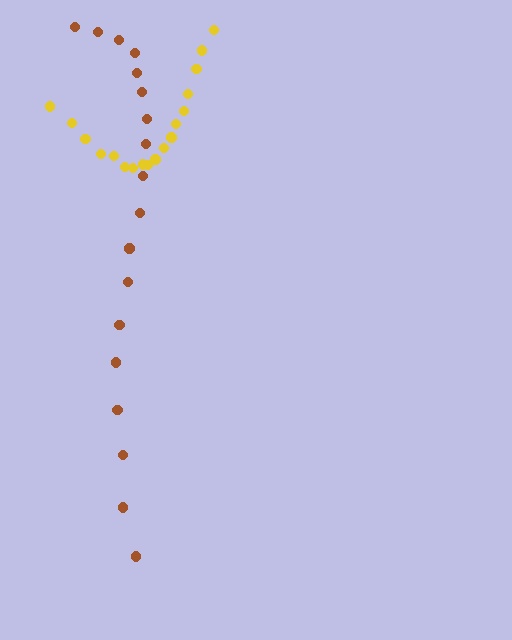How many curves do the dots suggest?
There are 2 distinct paths.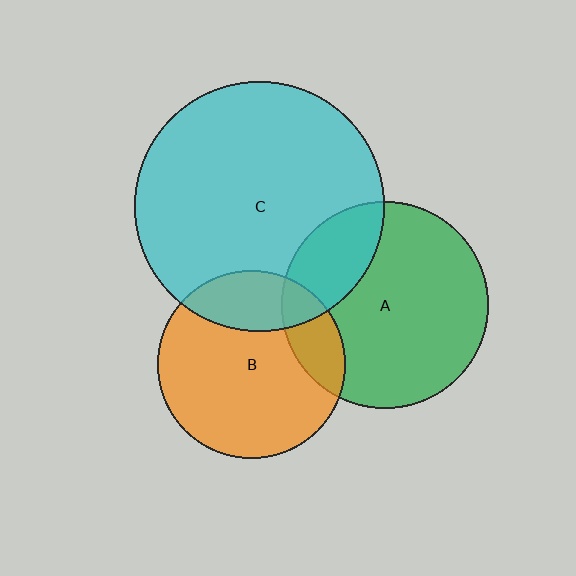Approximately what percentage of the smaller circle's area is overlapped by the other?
Approximately 15%.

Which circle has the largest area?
Circle C (cyan).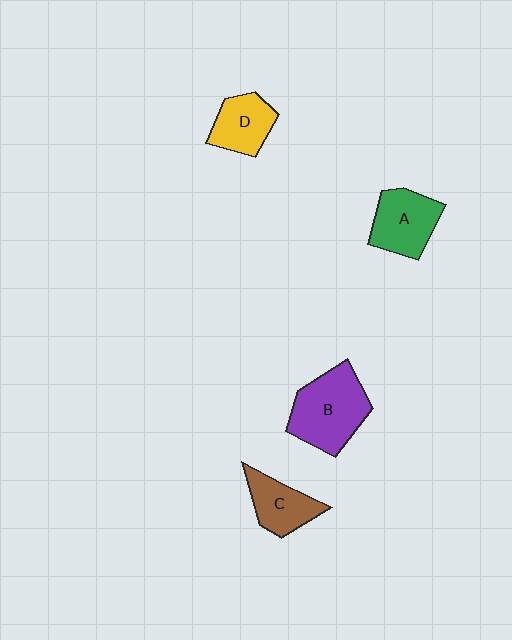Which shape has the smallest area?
Shape D (yellow).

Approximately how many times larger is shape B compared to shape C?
Approximately 1.7 times.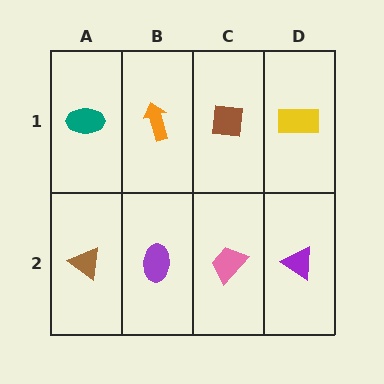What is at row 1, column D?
A yellow rectangle.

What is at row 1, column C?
A brown square.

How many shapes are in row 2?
4 shapes.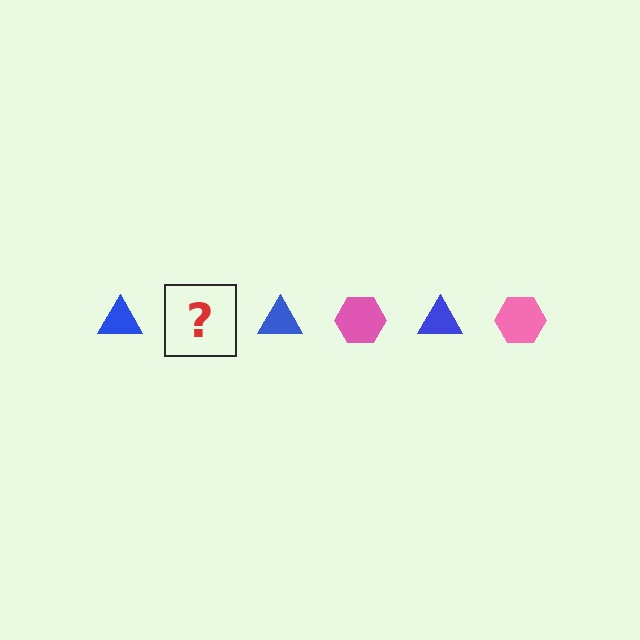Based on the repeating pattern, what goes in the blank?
The blank should be a pink hexagon.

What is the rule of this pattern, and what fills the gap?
The rule is that the pattern alternates between blue triangle and pink hexagon. The gap should be filled with a pink hexagon.